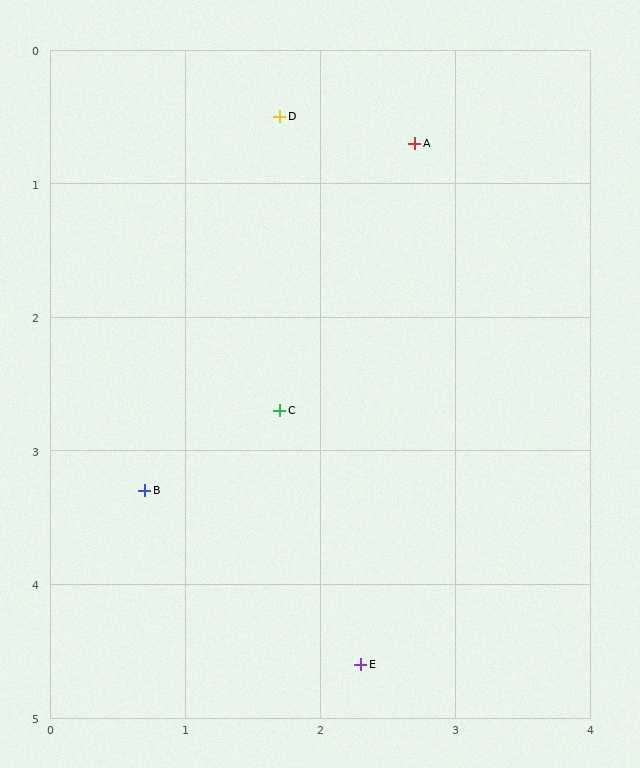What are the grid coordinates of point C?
Point C is at approximately (1.7, 2.7).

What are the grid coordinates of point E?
Point E is at approximately (2.3, 4.6).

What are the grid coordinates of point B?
Point B is at approximately (0.7, 3.3).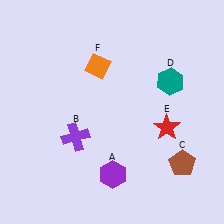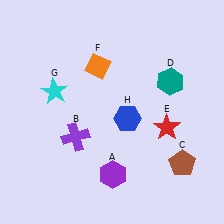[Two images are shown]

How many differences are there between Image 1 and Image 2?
There are 2 differences between the two images.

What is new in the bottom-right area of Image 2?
A blue hexagon (H) was added in the bottom-right area of Image 2.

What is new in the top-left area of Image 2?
A cyan star (G) was added in the top-left area of Image 2.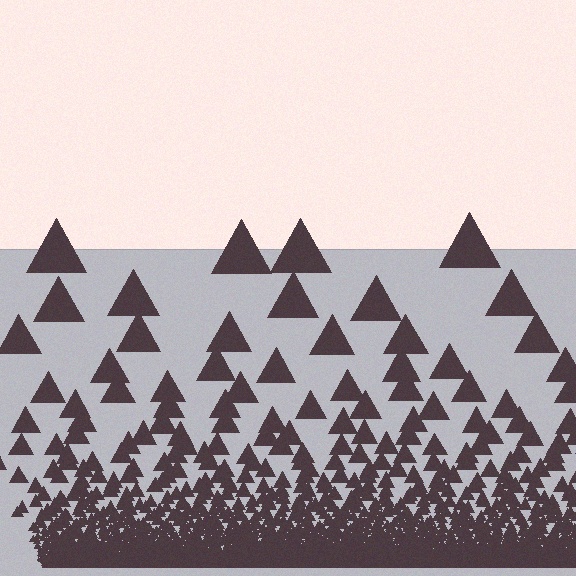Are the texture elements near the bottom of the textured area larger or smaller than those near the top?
Smaller. The gradient is inverted — elements near the bottom are smaller and denser.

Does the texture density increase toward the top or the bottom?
Density increases toward the bottom.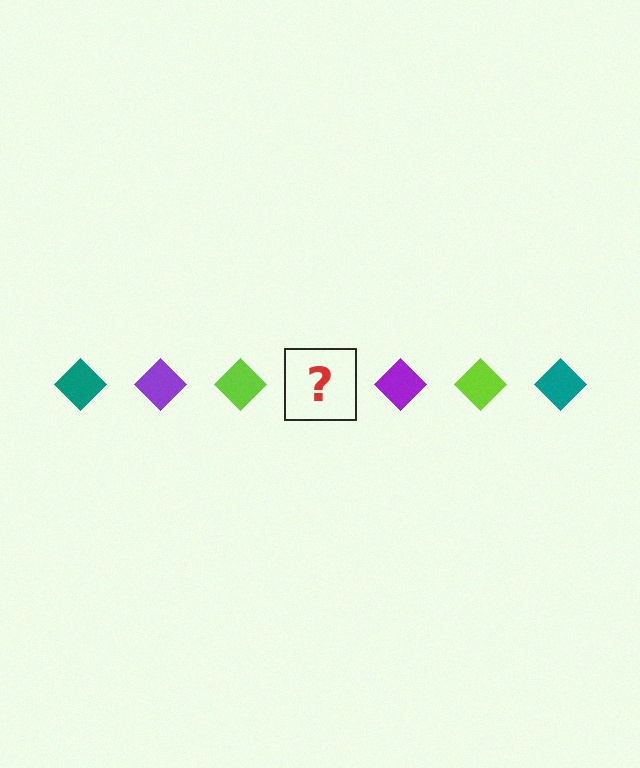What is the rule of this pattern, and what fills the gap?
The rule is that the pattern cycles through teal, purple, lime diamonds. The gap should be filled with a teal diamond.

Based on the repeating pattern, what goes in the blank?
The blank should be a teal diamond.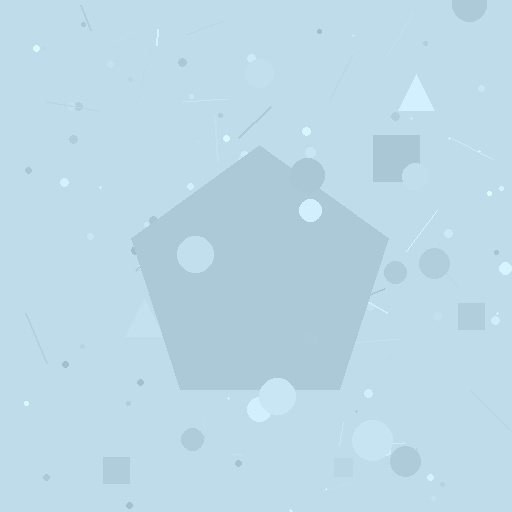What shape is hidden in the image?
A pentagon is hidden in the image.